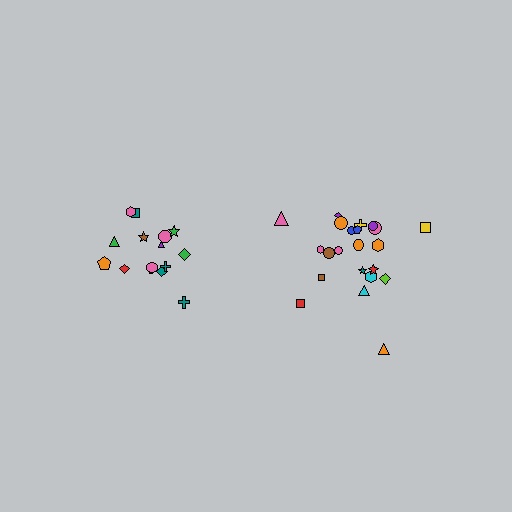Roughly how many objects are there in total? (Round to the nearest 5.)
Roughly 35 objects in total.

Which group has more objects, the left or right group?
The right group.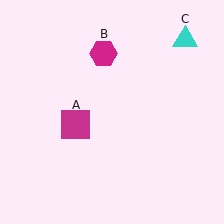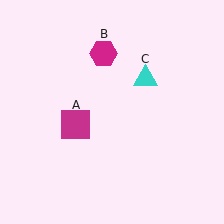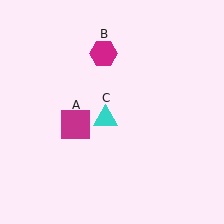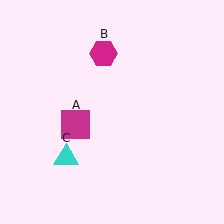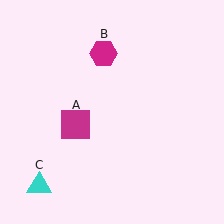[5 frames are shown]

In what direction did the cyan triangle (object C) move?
The cyan triangle (object C) moved down and to the left.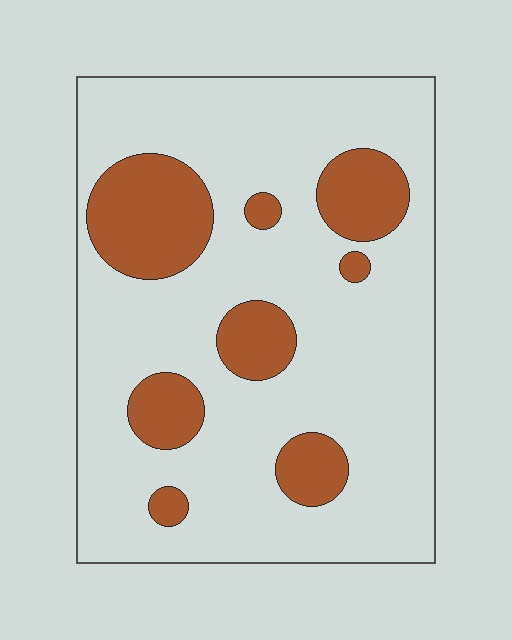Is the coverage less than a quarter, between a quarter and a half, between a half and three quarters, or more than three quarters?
Less than a quarter.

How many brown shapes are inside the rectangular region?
8.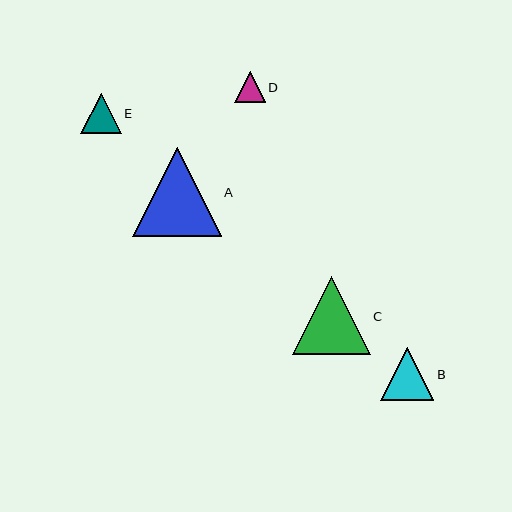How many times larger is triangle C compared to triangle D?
Triangle C is approximately 2.5 times the size of triangle D.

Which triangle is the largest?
Triangle A is the largest with a size of approximately 89 pixels.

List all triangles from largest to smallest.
From largest to smallest: A, C, B, E, D.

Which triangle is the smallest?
Triangle D is the smallest with a size of approximately 31 pixels.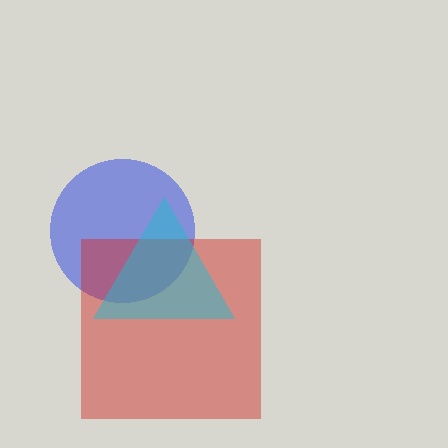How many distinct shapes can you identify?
There are 3 distinct shapes: a blue circle, a red square, a cyan triangle.